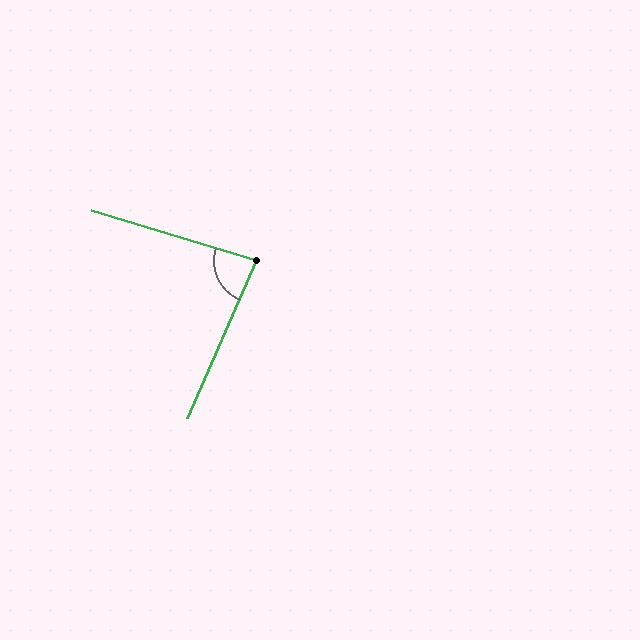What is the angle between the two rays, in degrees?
Approximately 83 degrees.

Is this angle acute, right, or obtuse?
It is acute.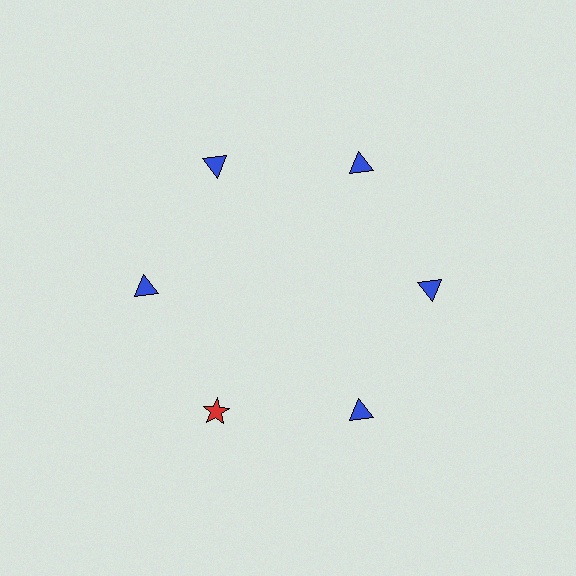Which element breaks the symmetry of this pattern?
The red star at roughly the 7 o'clock position breaks the symmetry. All other shapes are blue triangles.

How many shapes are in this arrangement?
There are 6 shapes arranged in a ring pattern.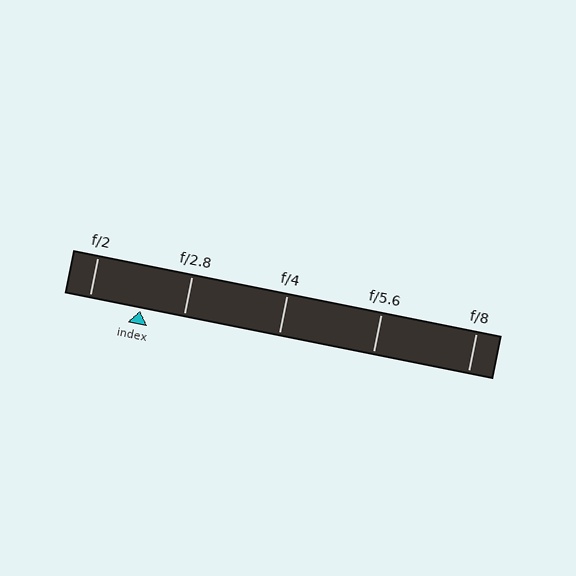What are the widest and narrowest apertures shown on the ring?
The widest aperture shown is f/2 and the narrowest is f/8.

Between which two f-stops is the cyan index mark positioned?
The index mark is between f/2 and f/2.8.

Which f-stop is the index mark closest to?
The index mark is closest to f/2.8.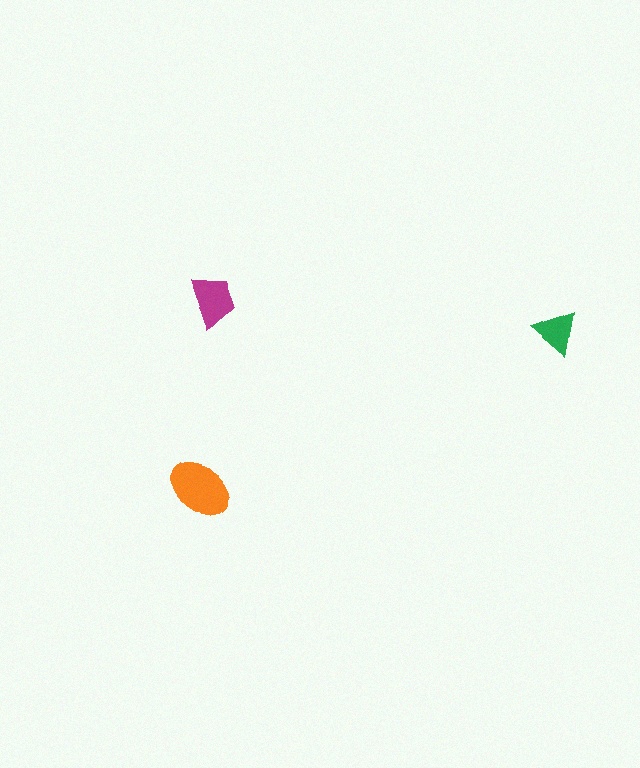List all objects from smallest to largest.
The green triangle, the magenta trapezoid, the orange ellipse.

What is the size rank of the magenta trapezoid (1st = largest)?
2nd.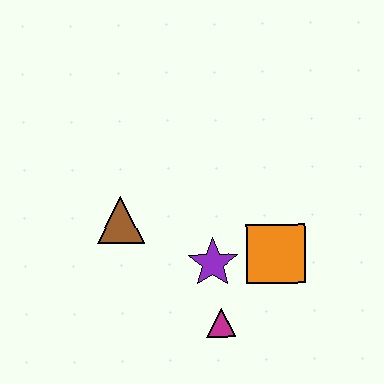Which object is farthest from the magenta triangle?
The brown triangle is farthest from the magenta triangle.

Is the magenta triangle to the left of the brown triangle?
No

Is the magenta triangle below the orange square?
Yes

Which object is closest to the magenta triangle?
The purple star is closest to the magenta triangle.